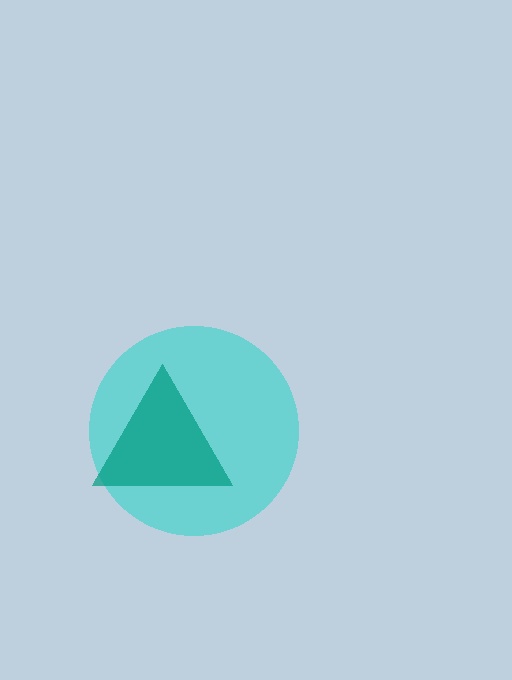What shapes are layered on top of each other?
The layered shapes are: a cyan circle, a teal triangle.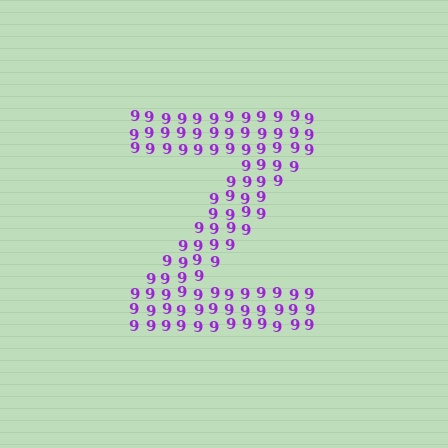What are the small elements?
The small elements are digit 9's.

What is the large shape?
The large shape is the letter Z.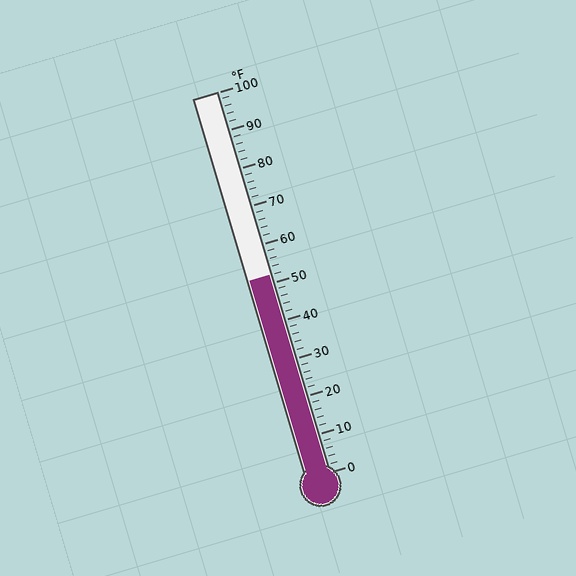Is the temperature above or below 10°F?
The temperature is above 10°F.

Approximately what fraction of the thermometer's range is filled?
The thermometer is filled to approximately 50% of its range.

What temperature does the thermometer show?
The thermometer shows approximately 52°F.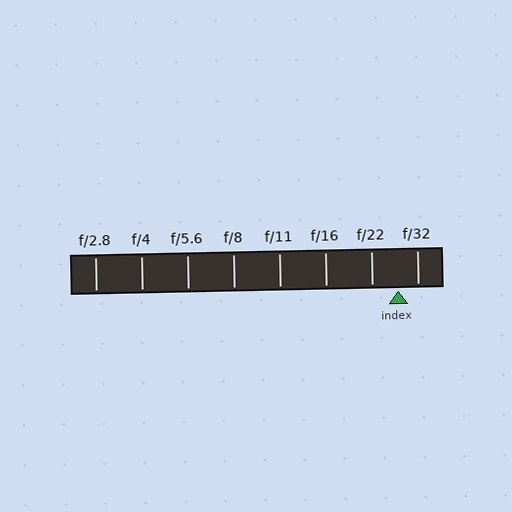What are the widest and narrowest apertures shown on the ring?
The widest aperture shown is f/2.8 and the narrowest is f/32.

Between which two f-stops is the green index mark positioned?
The index mark is between f/22 and f/32.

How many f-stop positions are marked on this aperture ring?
There are 8 f-stop positions marked.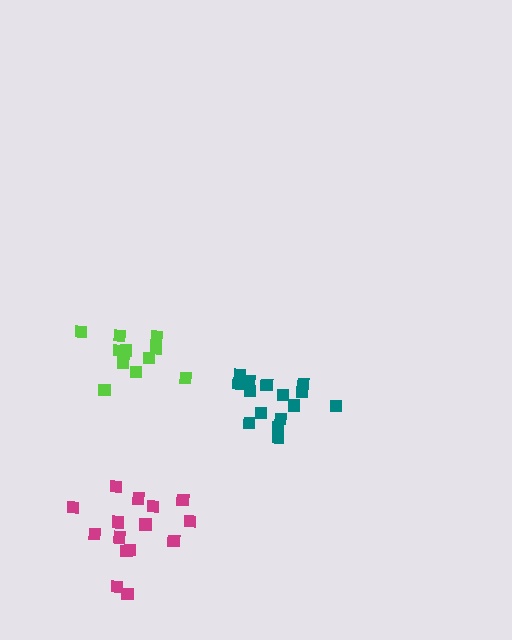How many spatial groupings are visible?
There are 3 spatial groupings.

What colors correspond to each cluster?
The clusters are colored: lime, teal, magenta.